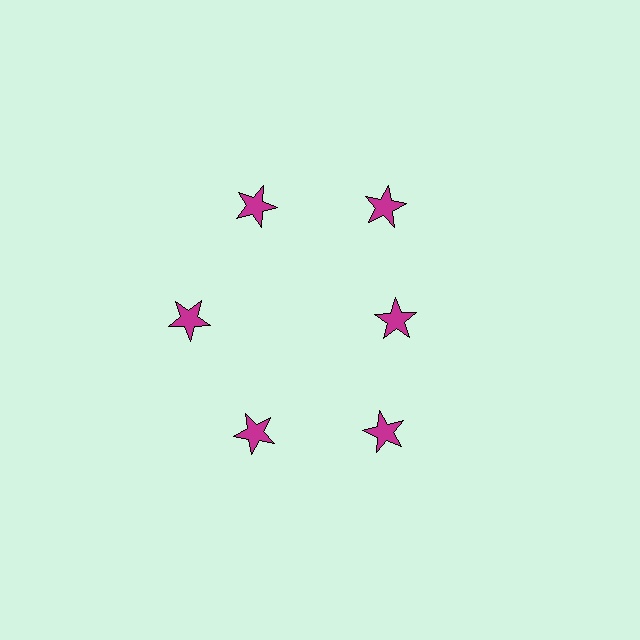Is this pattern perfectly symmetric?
No. The 6 magenta stars are arranged in a ring, but one element near the 3 o'clock position is pulled inward toward the center, breaking the 6-fold rotational symmetry.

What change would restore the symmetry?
The symmetry would be restored by moving it outward, back onto the ring so that all 6 stars sit at equal angles and equal distance from the center.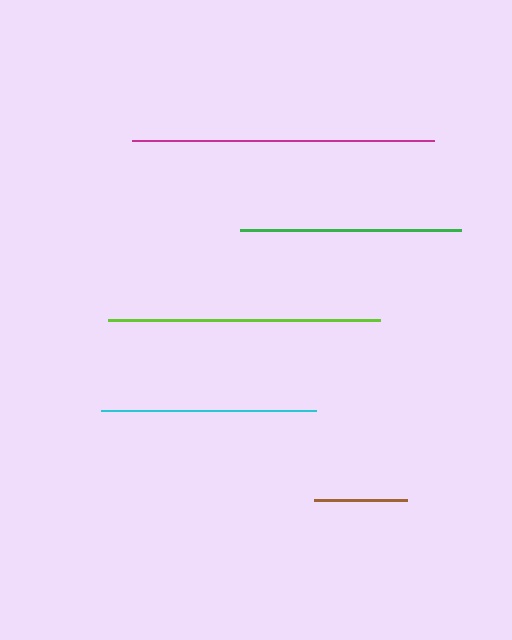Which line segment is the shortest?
The brown line is the shortest at approximately 93 pixels.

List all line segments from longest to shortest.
From longest to shortest: magenta, lime, green, cyan, brown.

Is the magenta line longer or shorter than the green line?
The magenta line is longer than the green line.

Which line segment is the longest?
The magenta line is the longest at approximately 302 pixels.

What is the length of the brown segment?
The brown segment is approximately 93 pixels long.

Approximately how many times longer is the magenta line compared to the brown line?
The magenta line is approximately 3.2 times the length of the brown line.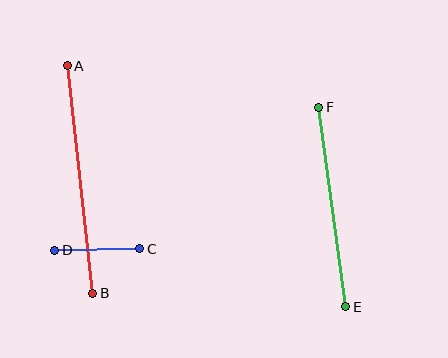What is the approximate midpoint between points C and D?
The midpoint is at approximately (97, 250) pixels.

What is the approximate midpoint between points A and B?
The midpoint is at approximately (80, 180) pixels.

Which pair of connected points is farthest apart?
Points A and B are farthest apart.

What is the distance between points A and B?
The distance is approximately 229 pixels.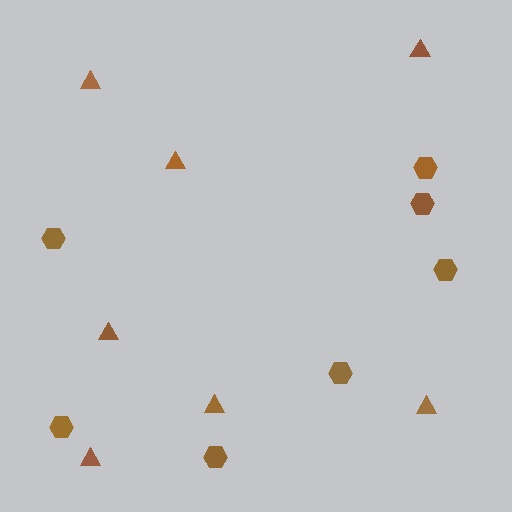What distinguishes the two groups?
There are 2 groups: one group of triangles (7) and one group of hexagons (7).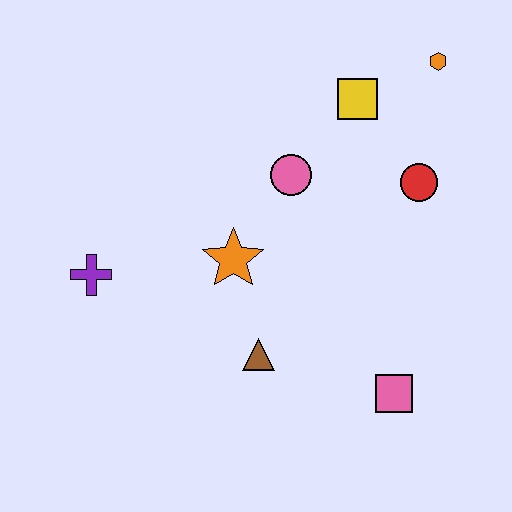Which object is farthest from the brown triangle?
The orange hexagon is farthest from the brown triangle.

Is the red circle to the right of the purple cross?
Yes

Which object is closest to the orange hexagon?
The yellow square is closest to the orange hexagon.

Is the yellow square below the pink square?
No